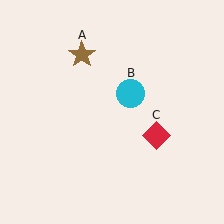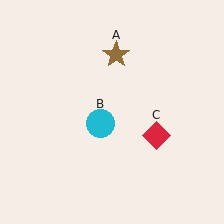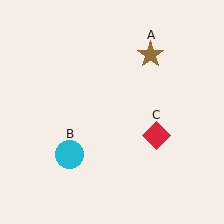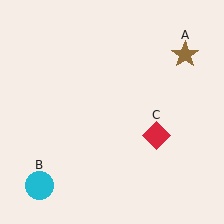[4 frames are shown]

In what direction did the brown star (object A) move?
The brown star (object A) moved right.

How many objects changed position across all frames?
2 objects changed position: brown star (object A), cyan circle (object B).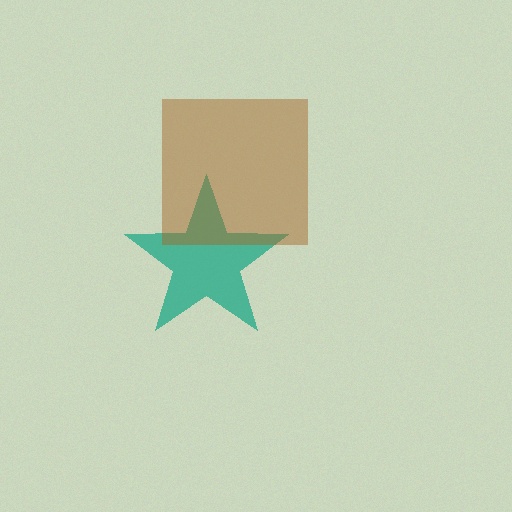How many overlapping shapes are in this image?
There are 2 overlapping shapes in the image.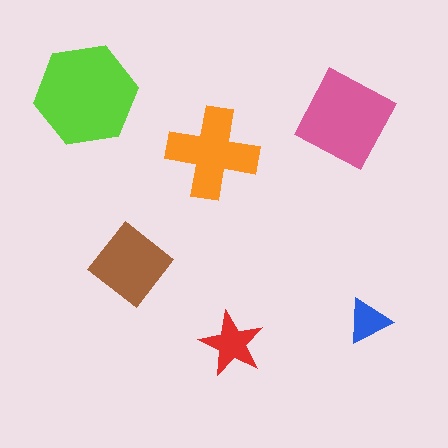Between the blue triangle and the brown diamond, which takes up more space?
The brown diamond.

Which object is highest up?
The lime hexagon is topmost.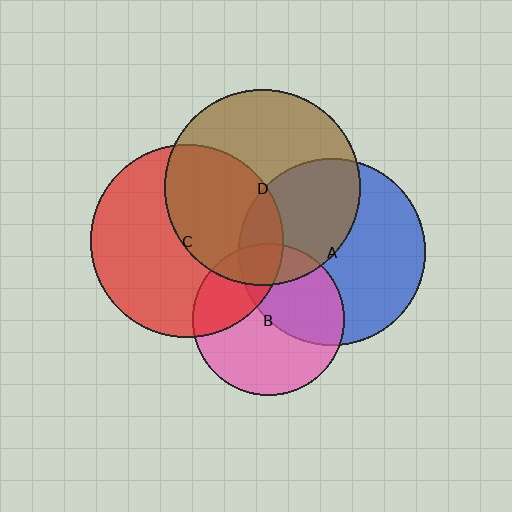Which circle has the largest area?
Circle D (brown).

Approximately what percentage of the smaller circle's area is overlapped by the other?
Approximately 30%.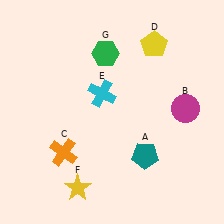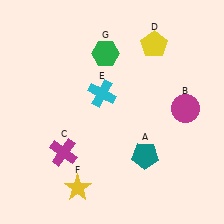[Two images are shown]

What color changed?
The cross (C) changed from orange in Image 1 to magenta in Image 2.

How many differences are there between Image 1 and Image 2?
There is 1 difference between the two images.